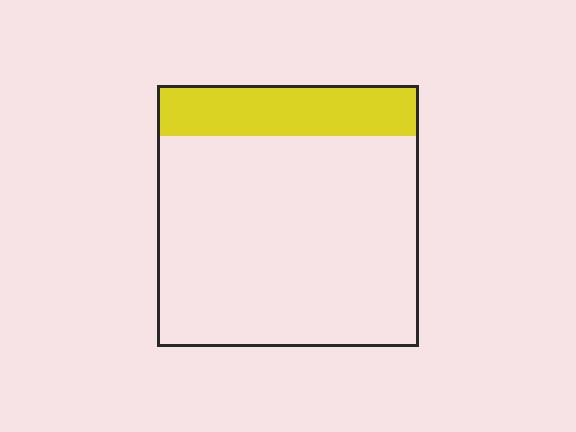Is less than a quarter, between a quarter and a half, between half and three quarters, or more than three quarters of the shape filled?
Less than a quarter.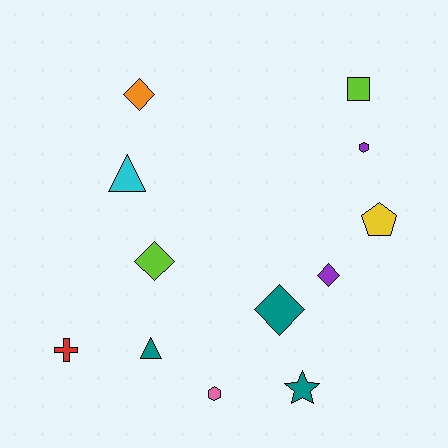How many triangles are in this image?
There are 2 triangles.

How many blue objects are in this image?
There are no blue objects.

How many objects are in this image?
There are 12 objects.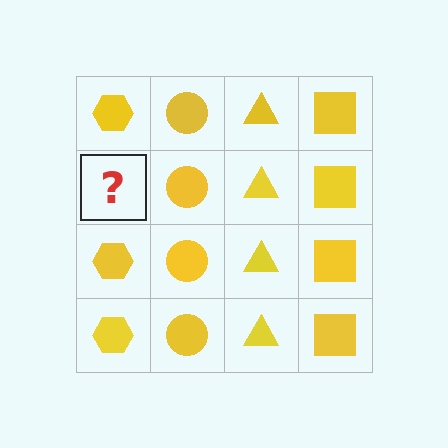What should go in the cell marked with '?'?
The missing cell should contain a yellow hexagon.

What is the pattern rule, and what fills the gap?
The rule is that each column has a consistent shape. The gap should be filled with a yellow hexagon.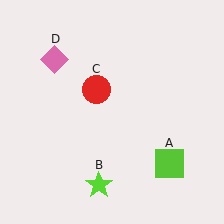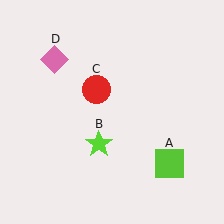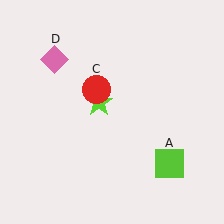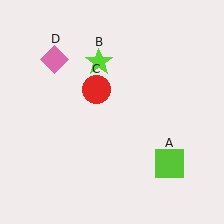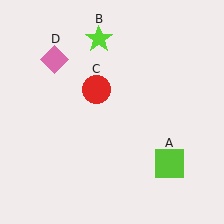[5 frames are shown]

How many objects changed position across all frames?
1 object changed position: lime star (object B).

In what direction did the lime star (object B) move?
The lime star (object B) moved up.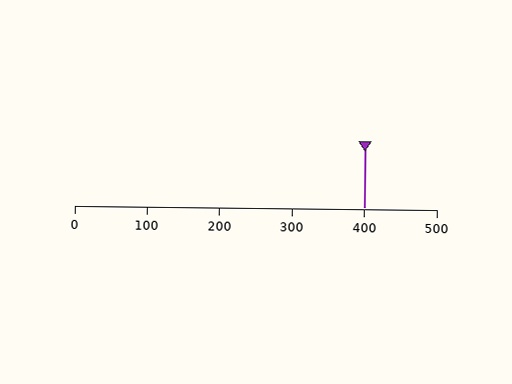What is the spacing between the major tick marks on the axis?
The major ticks are spaced 100 apart.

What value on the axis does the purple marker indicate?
The marker indicates approximately 400.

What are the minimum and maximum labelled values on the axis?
The axis runs from 0 to 500.